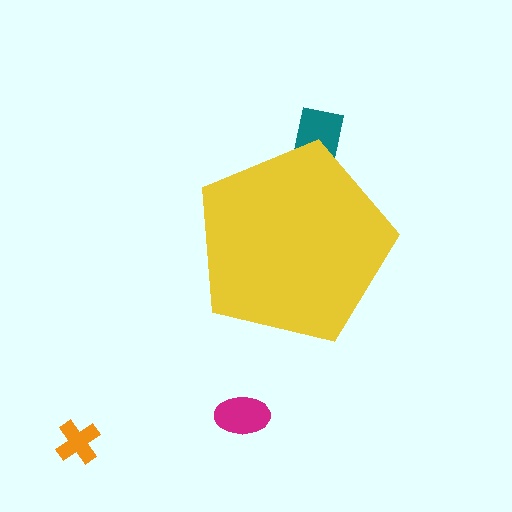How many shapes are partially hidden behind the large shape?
1 shape is partially hidden.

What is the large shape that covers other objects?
A yellow pentagon.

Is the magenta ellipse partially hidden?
No, the magenta ellipse is fully visible.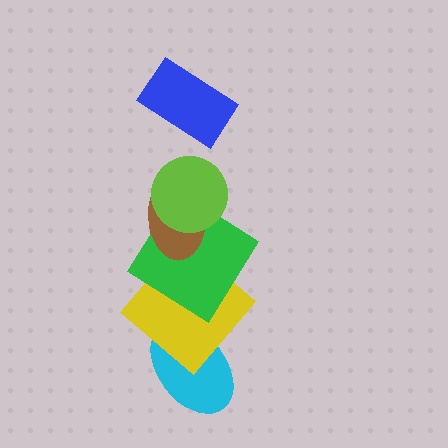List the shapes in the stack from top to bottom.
From top to bottom: the blue rectangle, the lime circle, the brown ellipse, the green diamond, the yellow diamond, the cyan ellipse.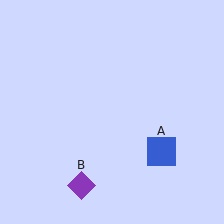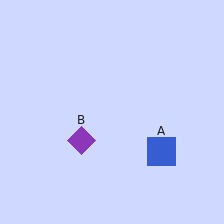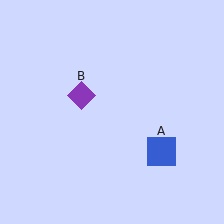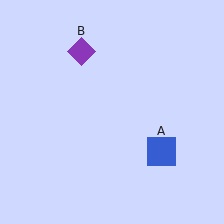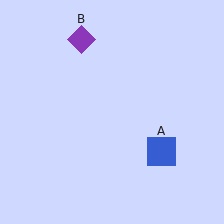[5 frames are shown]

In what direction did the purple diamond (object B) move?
The purple diamond (object B) moved up.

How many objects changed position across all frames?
1 object changed position: purple diamond (object B).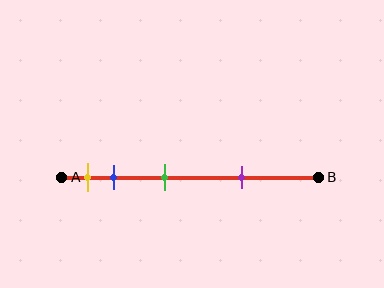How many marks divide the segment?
There are 4 marks dividing the segment.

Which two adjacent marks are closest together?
The yellow and blue marks are the closest adjacent pair.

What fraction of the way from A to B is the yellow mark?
The yellow mark is approximately 10% (0.1) of the way from A to B.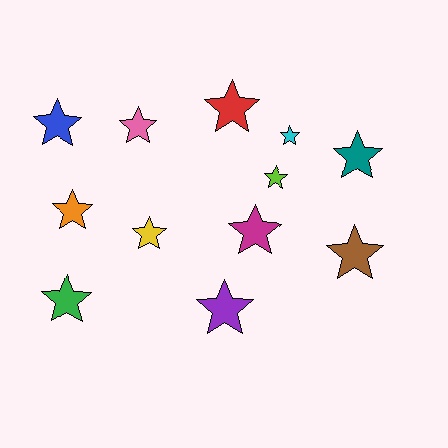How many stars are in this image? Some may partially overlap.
There are 12 stars.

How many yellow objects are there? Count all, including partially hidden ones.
There is 1 yellow object.